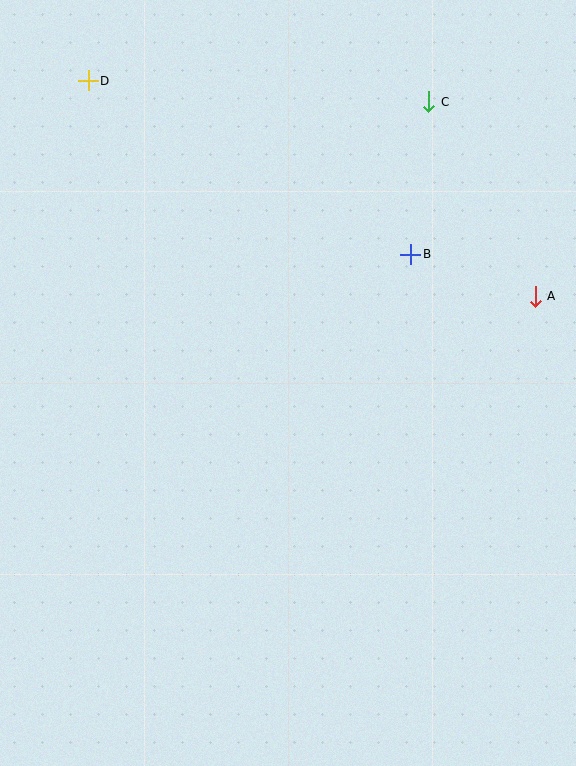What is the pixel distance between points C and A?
The distance between C and A is 222 pixels.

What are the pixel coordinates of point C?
Point C is at (429, 102).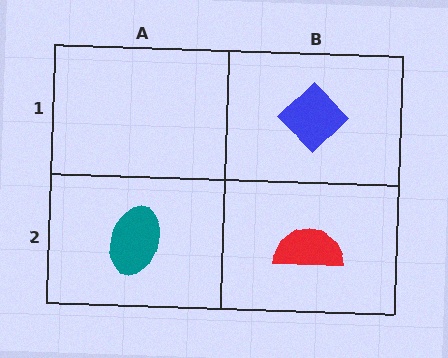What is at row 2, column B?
A red semicircle.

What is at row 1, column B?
A blue diamond.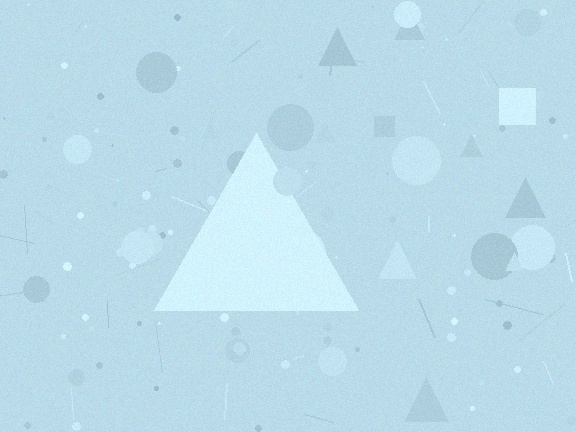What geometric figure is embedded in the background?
A triangle is embedded in the background.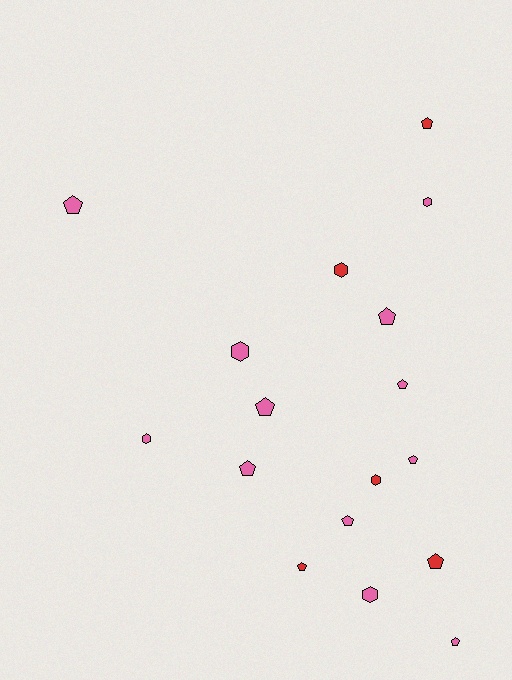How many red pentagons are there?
There are 3 red pentagons.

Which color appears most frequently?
Pink, with 12 objects.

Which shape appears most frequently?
Pentagon, with 11 objects.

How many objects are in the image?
There are 17 objects.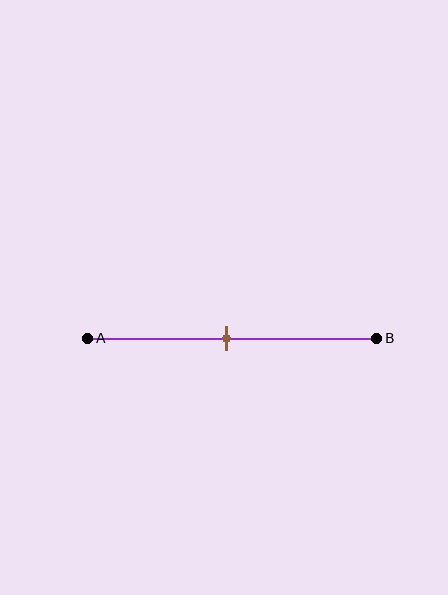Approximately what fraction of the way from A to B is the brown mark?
The brown mark is approximately 50% of the way from A to B.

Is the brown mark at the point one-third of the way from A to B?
No, the mark is at about 50% from A, not at the 33% one-third point.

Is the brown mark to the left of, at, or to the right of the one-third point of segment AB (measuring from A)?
The brown mark is to the right of the one-third point of segment AB.